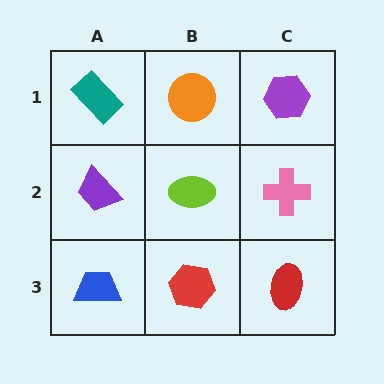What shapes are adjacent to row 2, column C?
A purple hexagon (row 1, column C), a red ellipse (row 3, column C), a lime ellipse (row 2, column B).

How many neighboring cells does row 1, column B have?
3.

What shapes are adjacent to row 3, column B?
A lime ellipse (row 2, column B), a blue trapezoid (row 3, column A), a red ellipse (row 3, column C).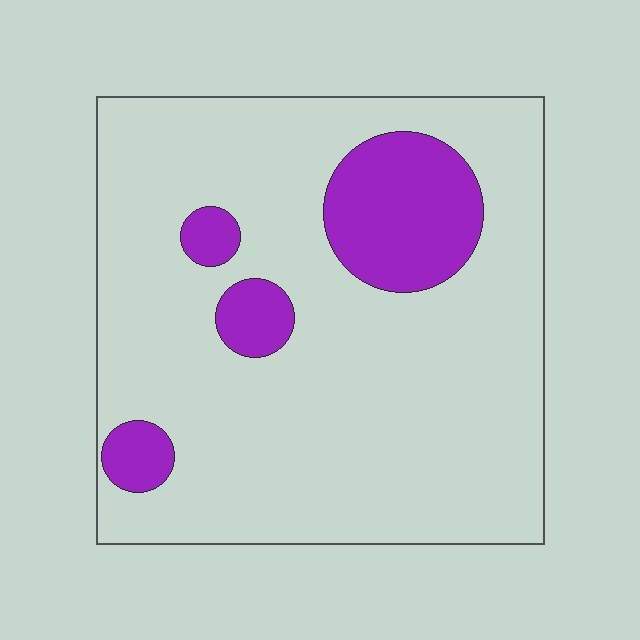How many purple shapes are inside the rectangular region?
4.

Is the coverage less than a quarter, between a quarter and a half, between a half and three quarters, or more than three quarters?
Less than a quarter.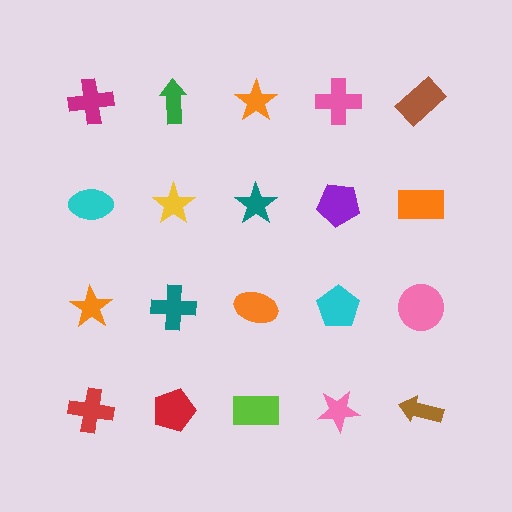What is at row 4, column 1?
A red cross.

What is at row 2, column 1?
A cyan ellipse.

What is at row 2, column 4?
A purple pentagon.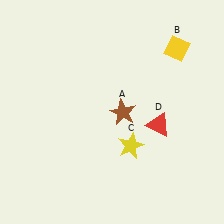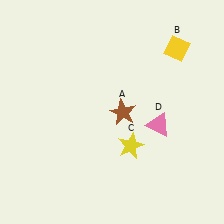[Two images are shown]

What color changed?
The triangle (D) changed from red in Image 1 to pink in Image 2.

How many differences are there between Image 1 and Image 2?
There is 1 difference between the two images.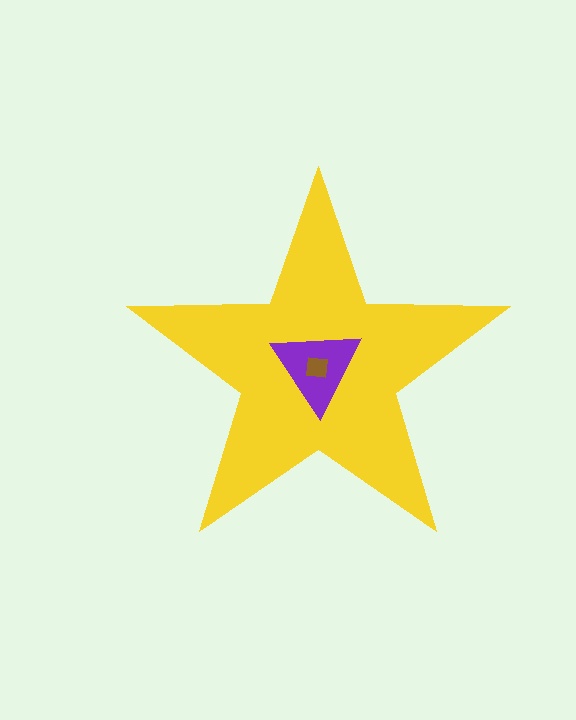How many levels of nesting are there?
3.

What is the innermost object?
The brown square.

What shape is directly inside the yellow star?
The purple triangle.